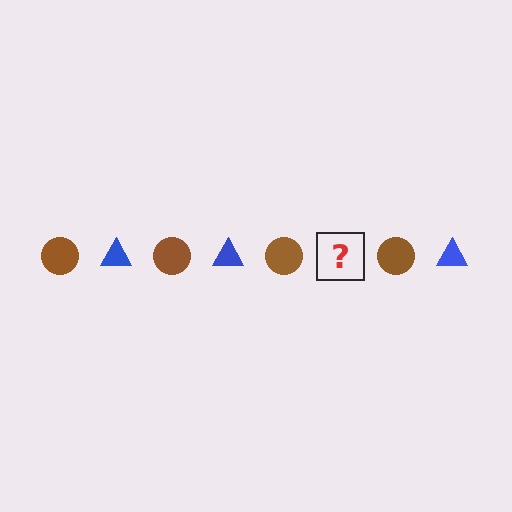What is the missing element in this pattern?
The missing element is a blue triangle.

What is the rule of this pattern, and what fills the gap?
The rule is that the pattern alternates between brown circle and blue triangle. The gap should be filled with a blue triangle.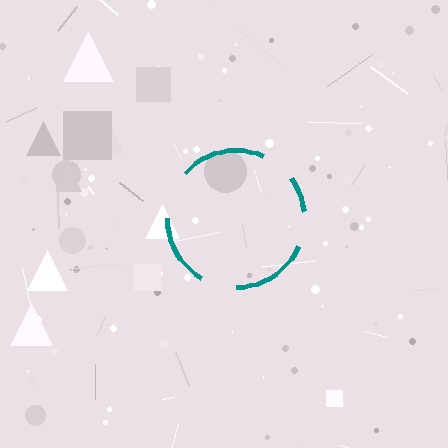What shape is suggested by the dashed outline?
The dashed outline suggests a circle.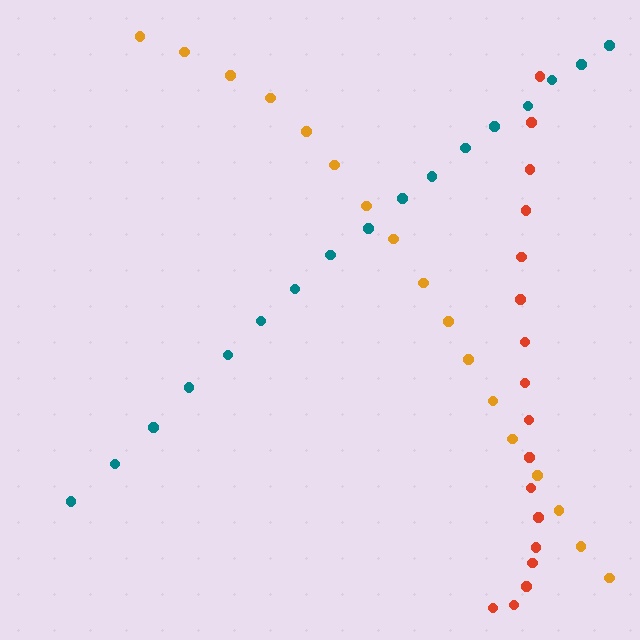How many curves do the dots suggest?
There are 3 distinct paths.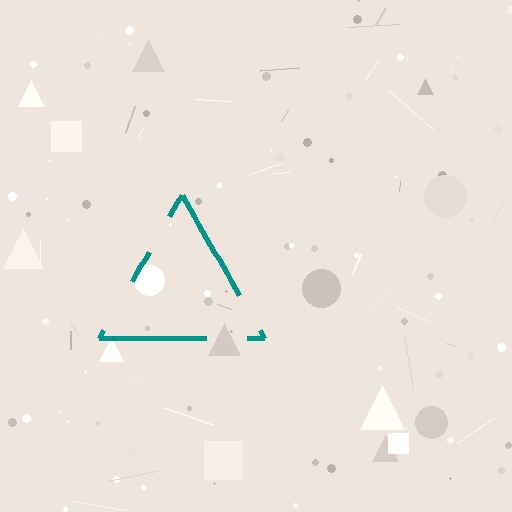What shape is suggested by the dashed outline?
The dashed outline suggests a triangle.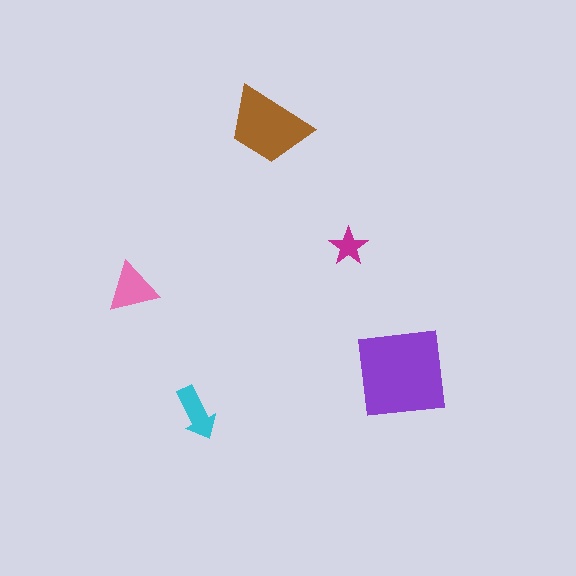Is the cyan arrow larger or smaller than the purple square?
Smaller.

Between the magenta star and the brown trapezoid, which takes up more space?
The brown trapezoid.